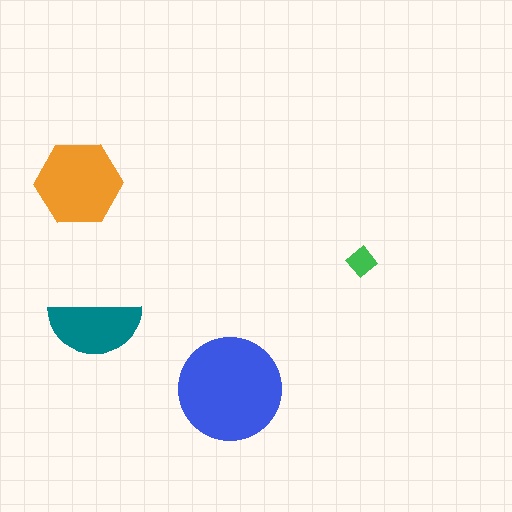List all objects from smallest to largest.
The green diamond, the teal semicircle, the orange hexagon, the blue circle.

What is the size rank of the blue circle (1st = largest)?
1st.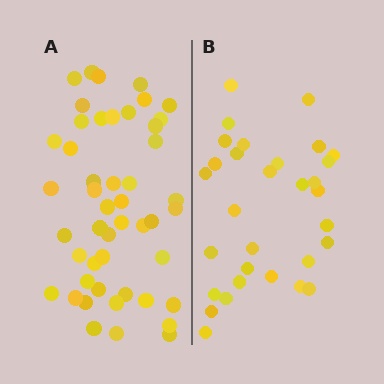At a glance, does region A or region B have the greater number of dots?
Region A (the left region) has more dots.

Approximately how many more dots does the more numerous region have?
Region A has approximately 15 more dots than region B.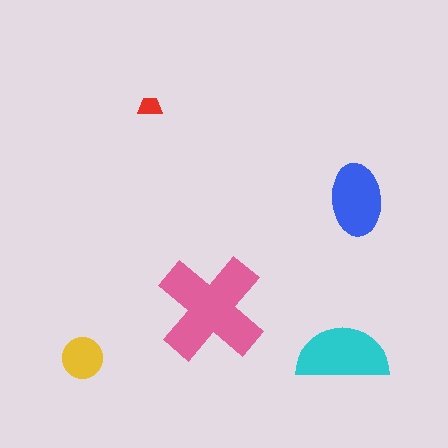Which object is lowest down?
The yellow circle is bottommost.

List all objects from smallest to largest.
The red trapezoid, the yellow circle, the blue ellipse, the cyan semicircle, the pink cross.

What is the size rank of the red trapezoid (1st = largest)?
5th.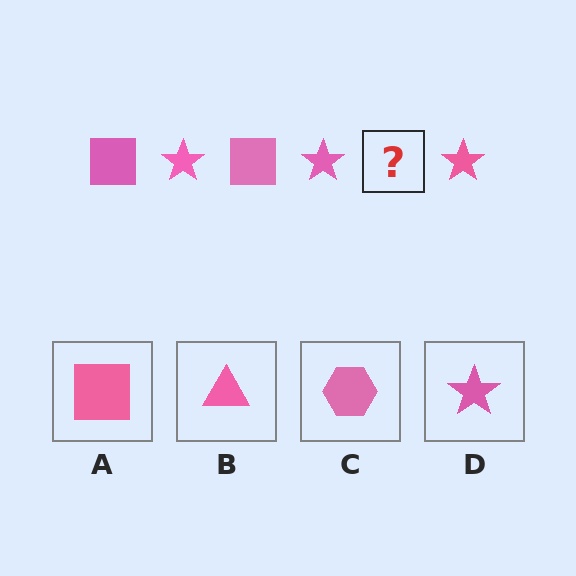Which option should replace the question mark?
Option A.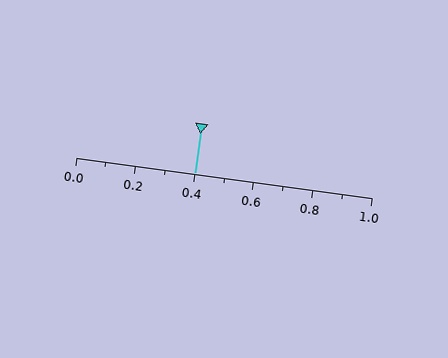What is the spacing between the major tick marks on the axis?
The major ticks are spaced 0.2 apart.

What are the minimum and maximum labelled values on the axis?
The axis runs from 0.0 to 1.0.